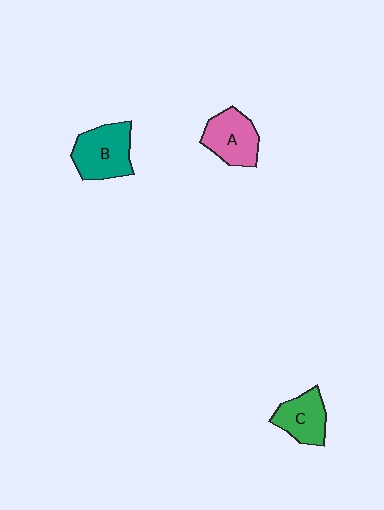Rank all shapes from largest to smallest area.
From largest to smallest: B (teal), A (pink), C (green).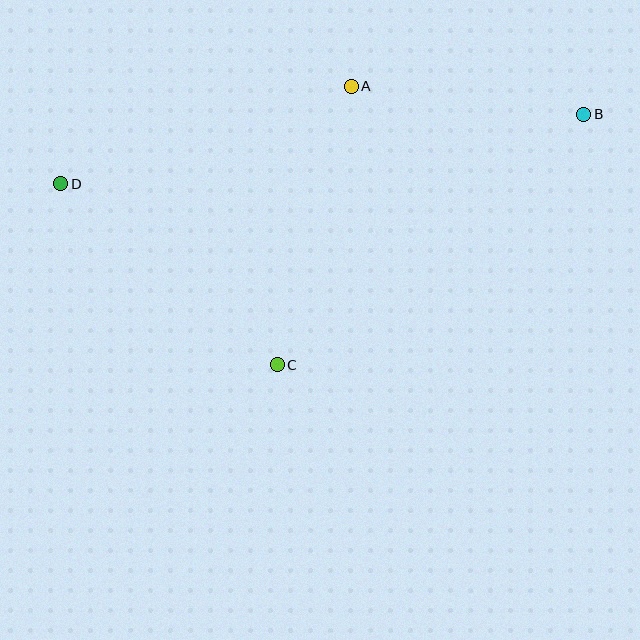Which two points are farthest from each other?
Points B and D are farthest from each other.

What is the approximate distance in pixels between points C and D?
The distance between C and D is approximately 282 pixels.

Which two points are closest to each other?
Points A and B are closest to each other.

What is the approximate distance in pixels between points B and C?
The distance between B and C is approximately 396 pixels.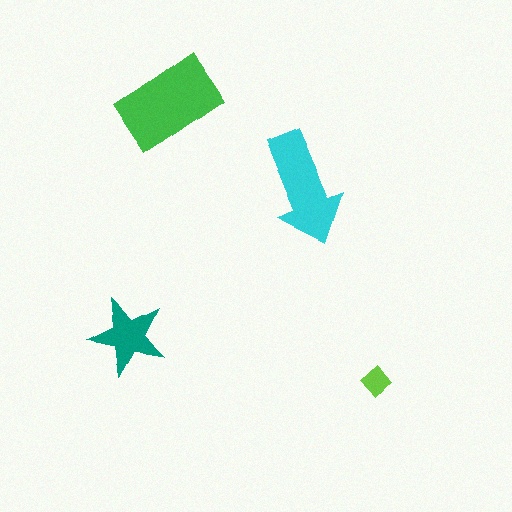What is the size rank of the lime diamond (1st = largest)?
4th.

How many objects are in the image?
There are 4 objects in the image.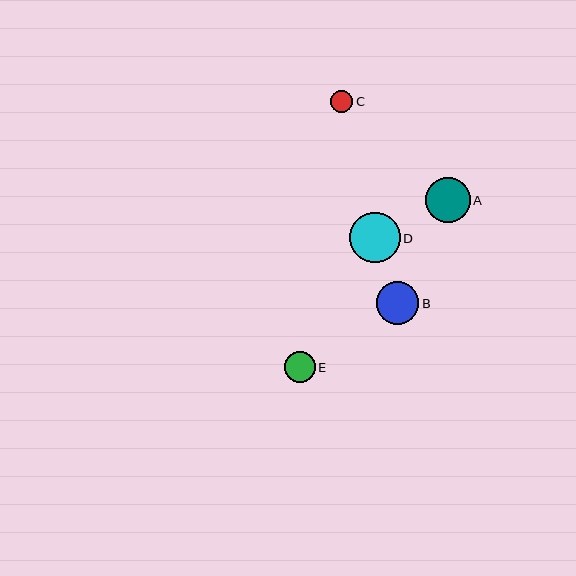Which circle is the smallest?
Circle C is the smallest with a size of approximately 22 pixels.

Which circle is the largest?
Circle D is the largest with a size of approximately 51 pixels.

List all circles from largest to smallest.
From largest to smallest: D, A, B, E, C.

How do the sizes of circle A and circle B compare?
Circle A and circle B are approximately the same size.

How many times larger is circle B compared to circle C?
Circle B is approximately 1.9 times the size of circle C.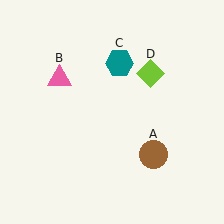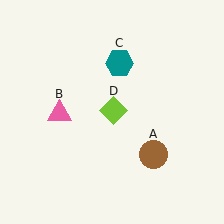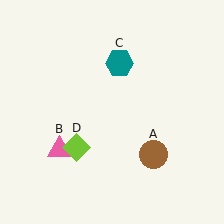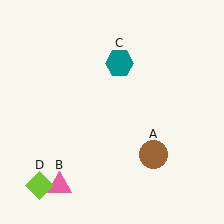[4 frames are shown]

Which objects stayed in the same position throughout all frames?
Brown circle (object A) and teal hexagon (object C) remained stationary.